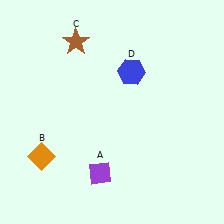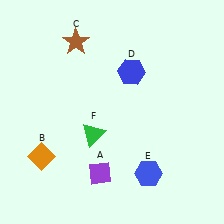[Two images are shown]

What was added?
A blue hexagon (E), a green triangle (F) were added in Image 2.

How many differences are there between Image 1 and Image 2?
There are 2 differences between the two images.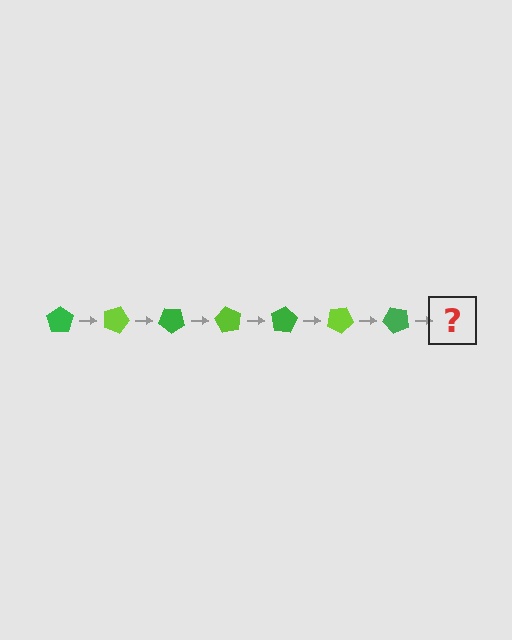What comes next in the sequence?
The next element should be a lime pentagon, rotated 140 degrees from the start.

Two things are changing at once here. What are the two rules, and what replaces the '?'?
The two rules are that it rotates 20 degrees each step and the color cycles through green and lime. The '?' should be a lime pentagon, rotated 140 degrees from the start.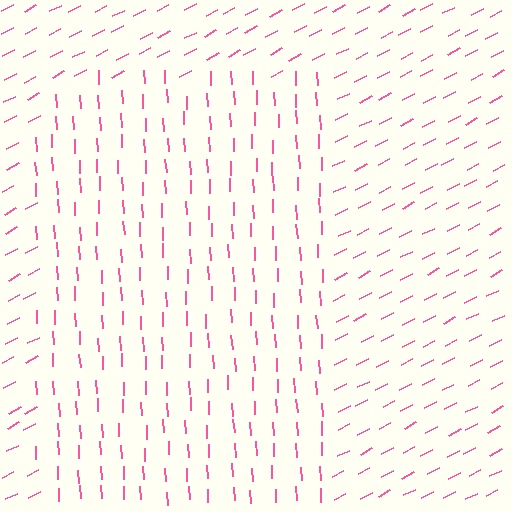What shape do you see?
I see a rectangle.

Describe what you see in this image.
The image is filled with small pink line segments. A rectangle region in the image has lines oriented differently from the surrounding lines, creating a visible texture boundary.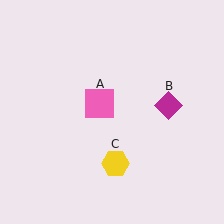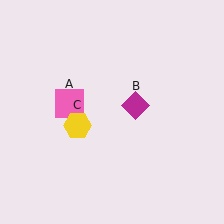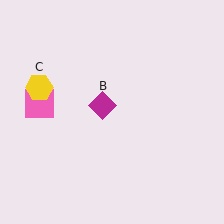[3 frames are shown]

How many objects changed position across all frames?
3 objects changed position: pink square (object A), magenta diamond (object B), yellow hexagon (object C).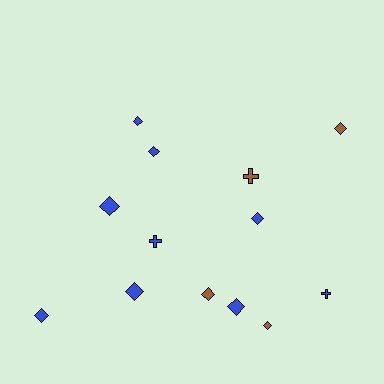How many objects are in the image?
There are 13 objects.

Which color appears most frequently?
Blue, with 9 objects.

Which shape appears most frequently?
Diamond, with 10 objects.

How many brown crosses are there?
There is 1 brown cross.